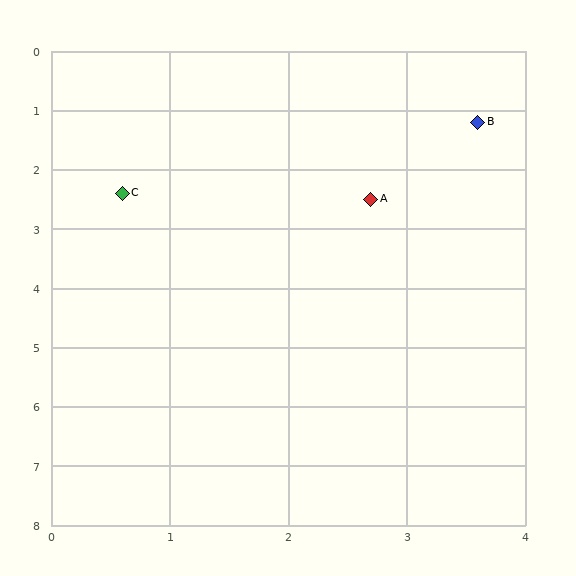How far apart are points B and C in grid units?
Points B and C are about 3.2 grid units apart.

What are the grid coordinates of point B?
Point B is at approximately (3.6, 1.2).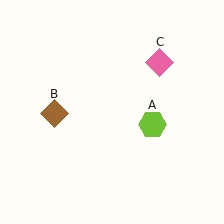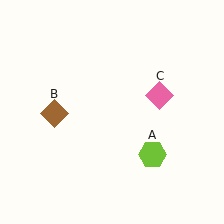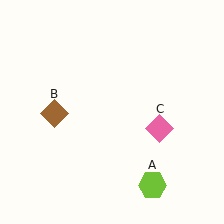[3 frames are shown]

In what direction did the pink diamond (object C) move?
The pink diamond (object C) moved down.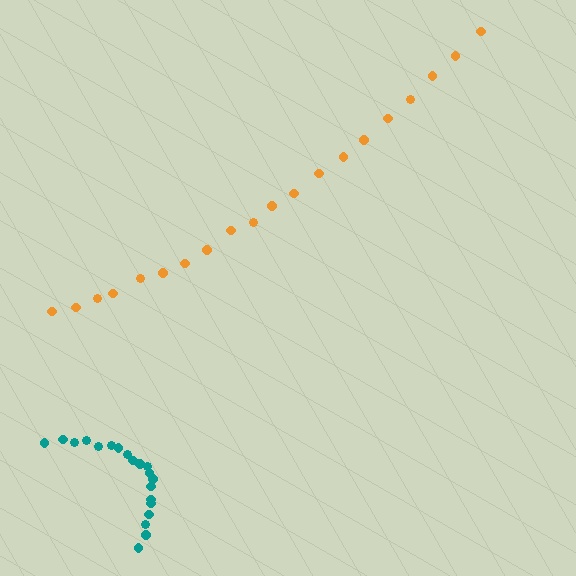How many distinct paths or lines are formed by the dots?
There are 2 distinct paths.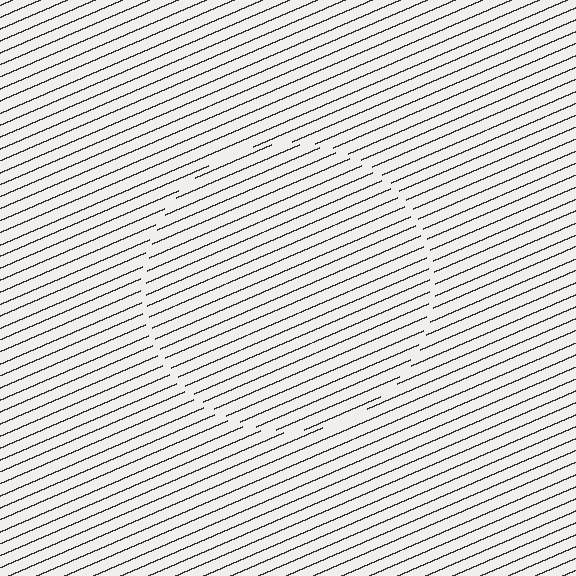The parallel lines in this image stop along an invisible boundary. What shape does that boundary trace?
An illusory circle. The interior of the shape contains the same grating, shifted by half a period — the contour is defined by the phase discontinuity where line-ends from the inner and outer gratings abut.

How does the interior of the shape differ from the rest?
The interior of the shape contains the same grating, shifted by half a period — the contour is defined by the phase discontinuity where line-ends from the inner and outer gratings abut.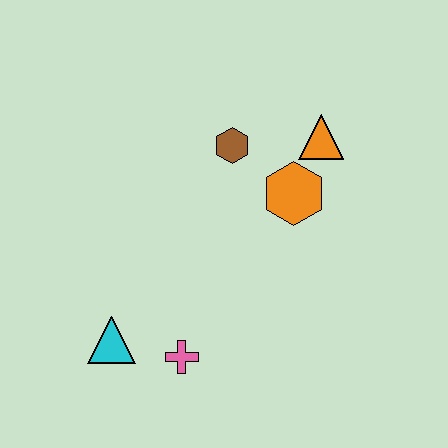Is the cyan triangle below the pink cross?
No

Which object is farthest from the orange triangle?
The cyan triangle is farthest from the orange triangle.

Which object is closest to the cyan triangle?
The pink cross is closest to the cyan triangle.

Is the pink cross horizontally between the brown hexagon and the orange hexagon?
No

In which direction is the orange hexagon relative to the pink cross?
The orange hexagon is above the pink cross.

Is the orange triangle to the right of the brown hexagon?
Yes